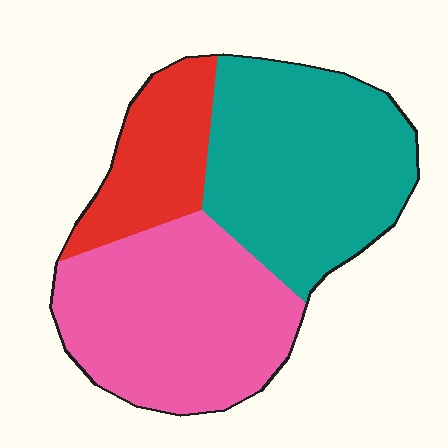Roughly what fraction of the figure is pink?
Pink covers 40% of the figure.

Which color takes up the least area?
Red, at roughly 20%.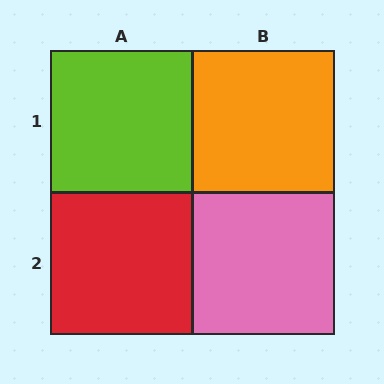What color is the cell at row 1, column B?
Orange.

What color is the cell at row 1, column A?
Lime.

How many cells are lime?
1 cell is lime.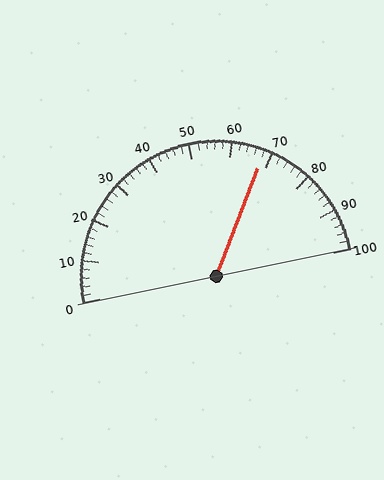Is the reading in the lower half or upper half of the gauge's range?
The reading is in the upper half of the range (0 to 100).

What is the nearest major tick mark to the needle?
The nearest major tick mark is 70.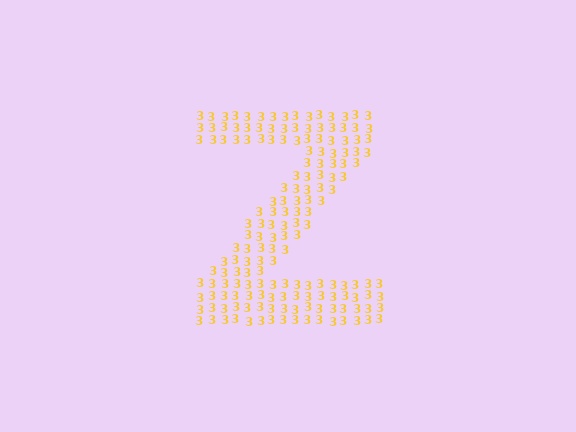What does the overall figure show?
The overall figure shows the letter Z.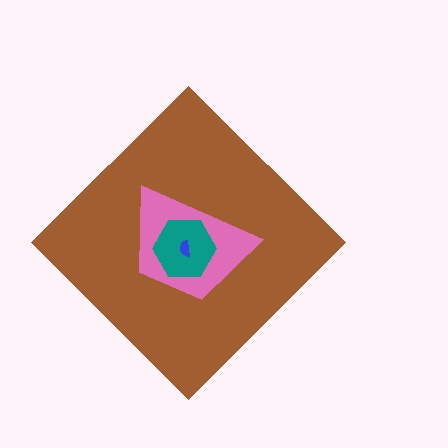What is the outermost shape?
The brown diamond.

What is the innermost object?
The blue semicircle.